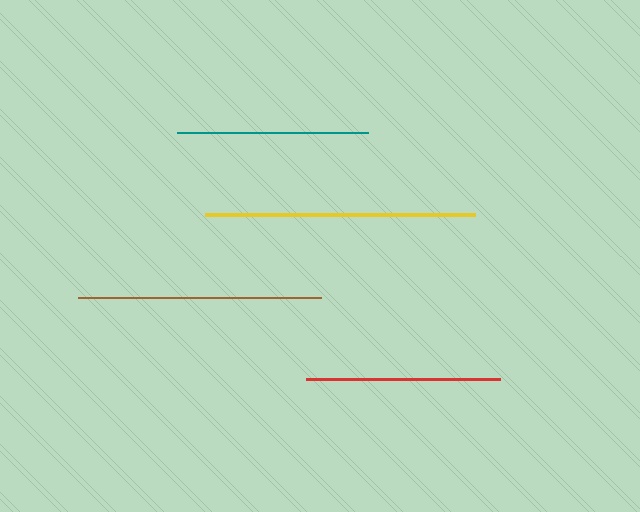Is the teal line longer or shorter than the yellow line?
The yellow line is longer than the teal line.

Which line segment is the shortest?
The teal line is the shortest at approximately 191 pixels.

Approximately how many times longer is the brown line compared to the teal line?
The brown line is approximately 1.3 times the length of the teal line.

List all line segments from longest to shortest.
From longest to shortest: yellow, brown, red, teal.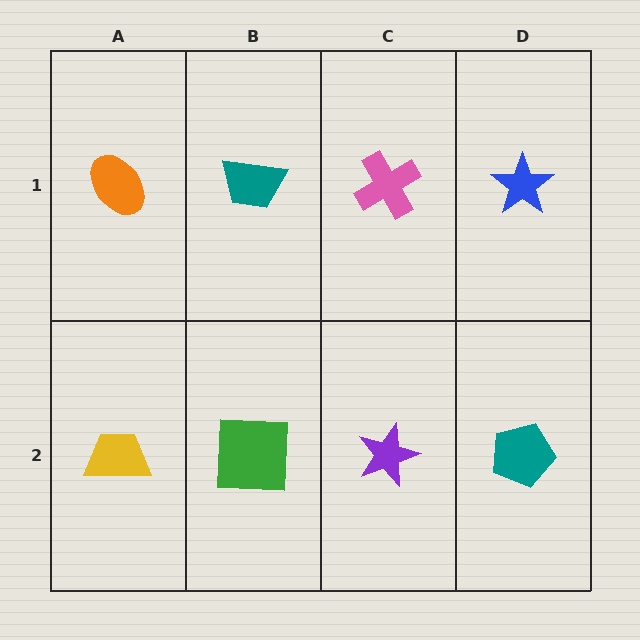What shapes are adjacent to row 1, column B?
A green square (row 2, column B), an orange ellipse (row 1, column A), a pink cross (row 1, column C).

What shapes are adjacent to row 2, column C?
A pink cross (row 1, column C), a green square (row 2, column B), a teal pentagon (row 2, column D).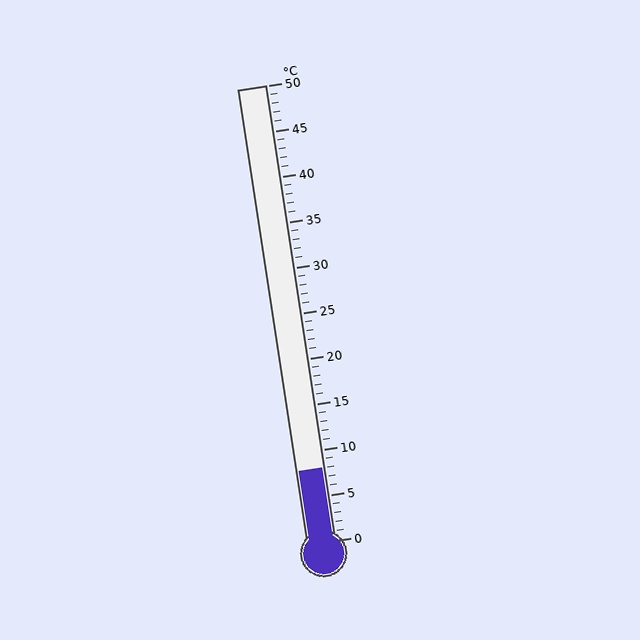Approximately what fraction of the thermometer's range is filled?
The thermometer is filled to approximately 15% of its range.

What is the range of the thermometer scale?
The thermometer scale ranges from 0°C to 50°C.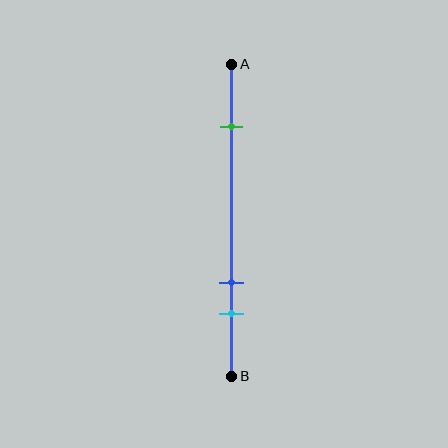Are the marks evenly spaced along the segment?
No, the marks are not evenly spaced.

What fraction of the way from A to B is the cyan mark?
The cyan mark is approximately 80% (0.8) of the way from A to B.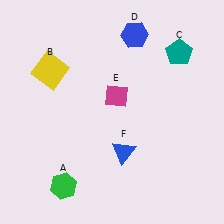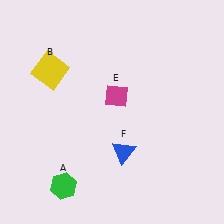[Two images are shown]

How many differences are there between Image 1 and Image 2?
There are 2 differences between the two images.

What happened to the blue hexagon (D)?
The blue hexagon (D) was removed in Image 2. It was in the top-right area of Image 1.